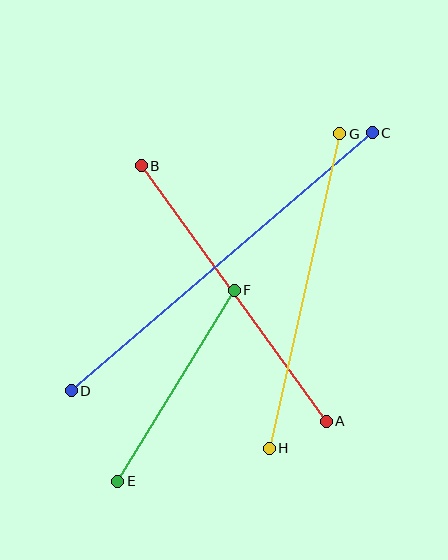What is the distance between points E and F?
The distance is approximately 223 pixels.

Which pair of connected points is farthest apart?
Points C and D are farthest apart.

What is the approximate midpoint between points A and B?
The midpoint is at approximately (234, 294) pixels.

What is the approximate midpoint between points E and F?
The midpoint is at approximately (176, 386) pixels.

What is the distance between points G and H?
The distance is approximately 322 pixels.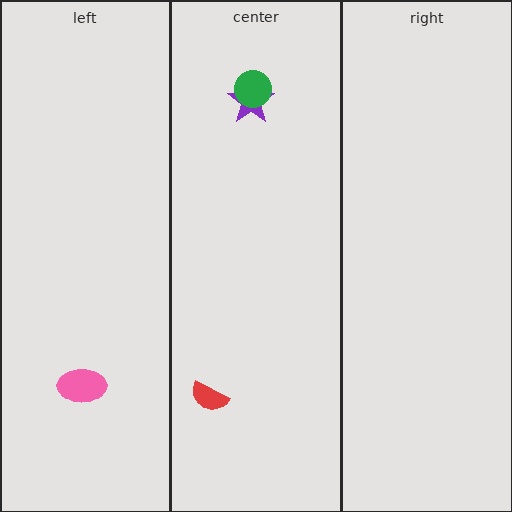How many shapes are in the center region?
3.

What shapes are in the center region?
The purple star, the green circle, the red semicircle.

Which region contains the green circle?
The center region.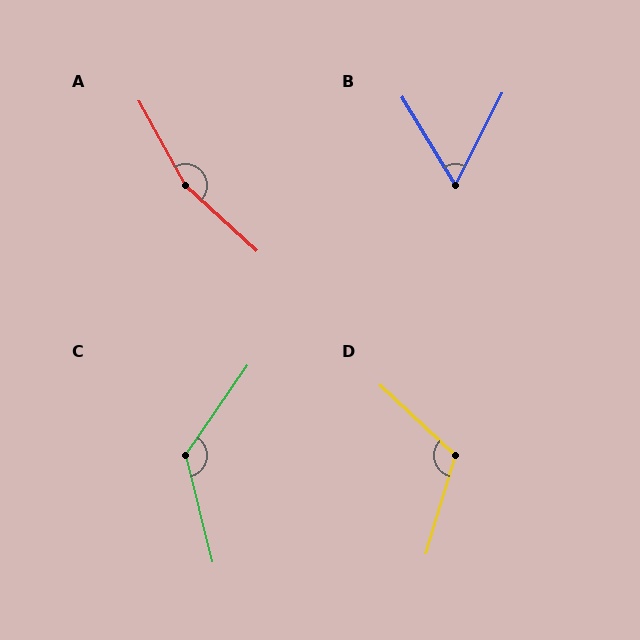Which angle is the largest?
A, at approximately 161 degrees.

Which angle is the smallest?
B, at approximately 58 degrees.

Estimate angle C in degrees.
Approximately 131 degrees.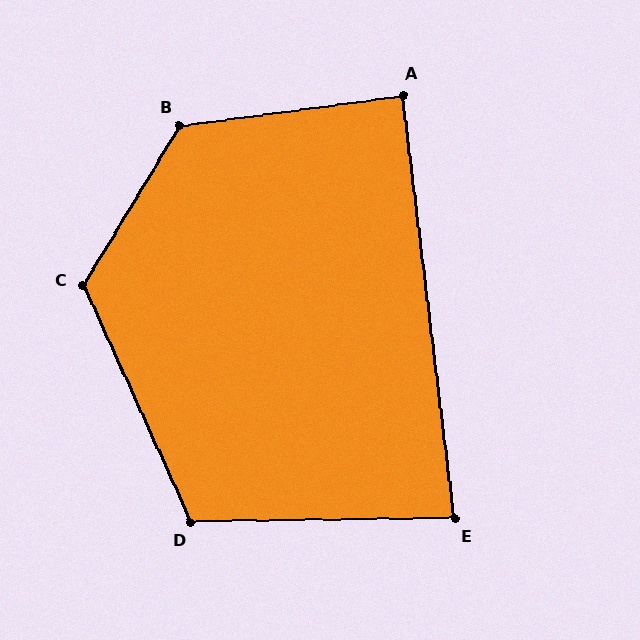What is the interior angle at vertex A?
Approximately 89 degrees (approximately right).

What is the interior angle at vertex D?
Approximately 114 degrees (obtuse).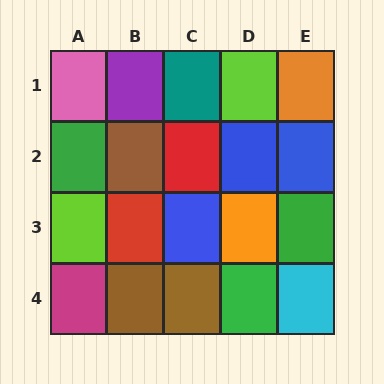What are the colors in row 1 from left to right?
Pink, purple, teal, lime, orange.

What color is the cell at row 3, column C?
Blue.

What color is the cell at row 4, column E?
Cyan.